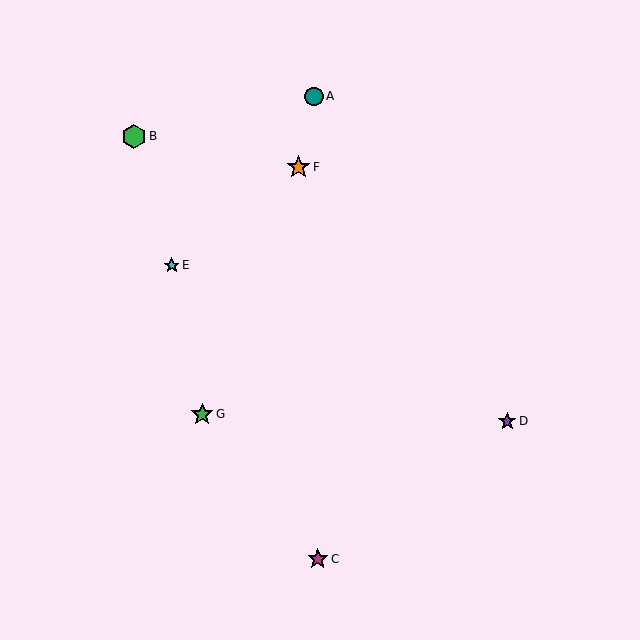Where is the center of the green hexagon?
The center of the green hexagon is at (134, 136).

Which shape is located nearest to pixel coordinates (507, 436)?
The purple star (labeled D) at (507, 421) is nearest to that location.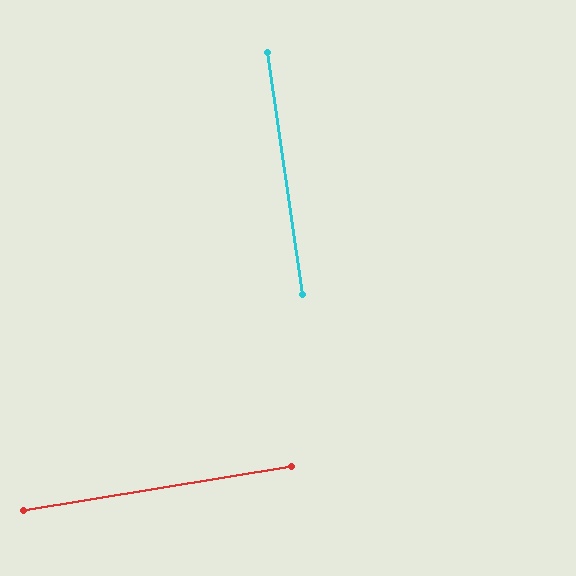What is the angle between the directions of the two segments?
Approximately 89 degrees.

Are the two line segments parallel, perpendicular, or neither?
Perpendicular — they meet at approximately 89°.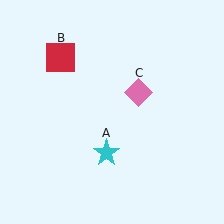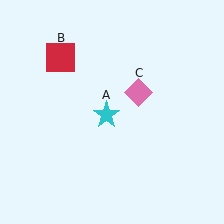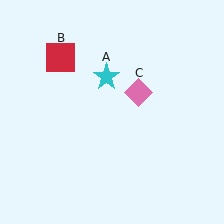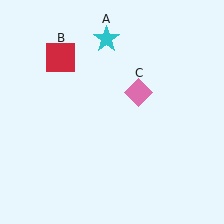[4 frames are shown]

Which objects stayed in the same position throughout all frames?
Red square (object B) and pink diamond (object C) remained stationary.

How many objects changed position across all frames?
1 object changed position: cyan star (object A).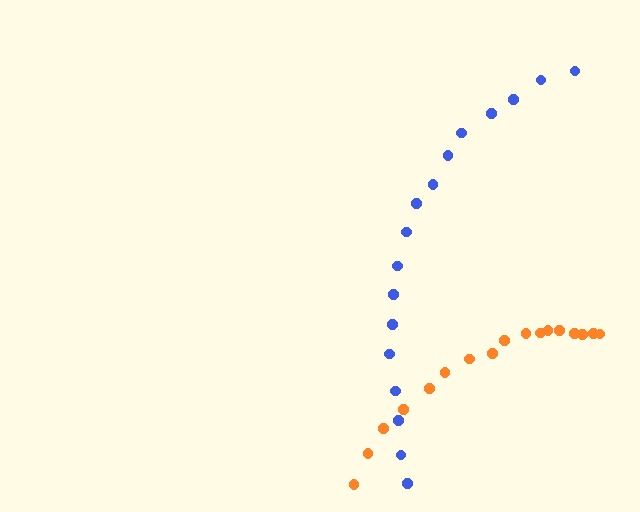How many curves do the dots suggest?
There are 2 distinct paths.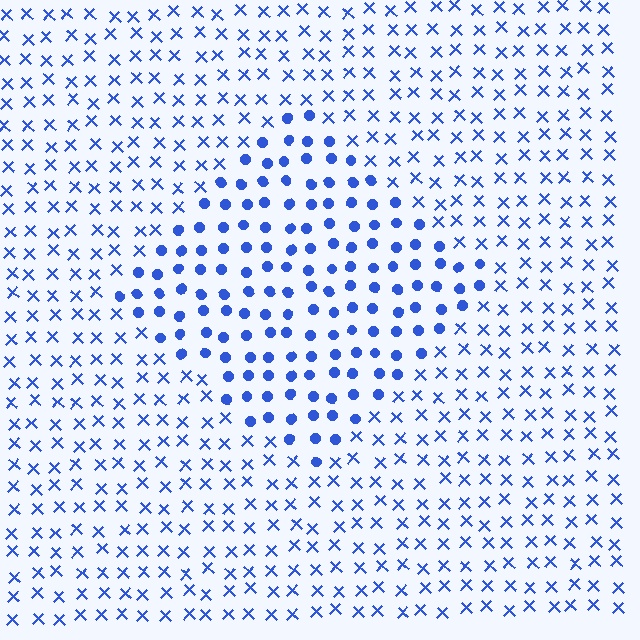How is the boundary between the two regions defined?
The boundary is defined by a change in element shape: circles inside vs. X marks outside. All elements share the same color and spacing.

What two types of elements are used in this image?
The image uses circles inside the diamond region and X marks outside it.